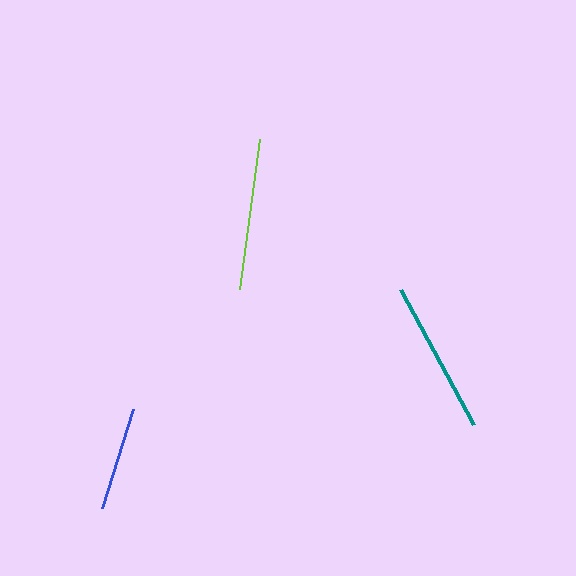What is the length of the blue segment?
The blue segment is approximately 104 pixels long.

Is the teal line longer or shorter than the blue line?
The teal line is longer than the blue line.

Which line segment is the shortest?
The blue line is the shortest at approximately 104 pixels.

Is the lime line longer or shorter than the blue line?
The lime line is longer than the blue line.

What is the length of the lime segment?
The lime segment is approximately 151 pixels long.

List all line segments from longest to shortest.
From longest to shortest: teal, lime, blue.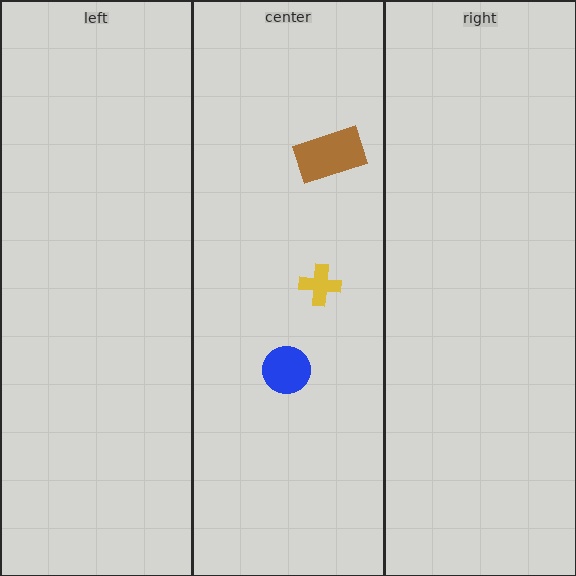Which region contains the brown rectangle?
The center region.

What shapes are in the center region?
The blue circle, the yellow cross, the brown rectangle.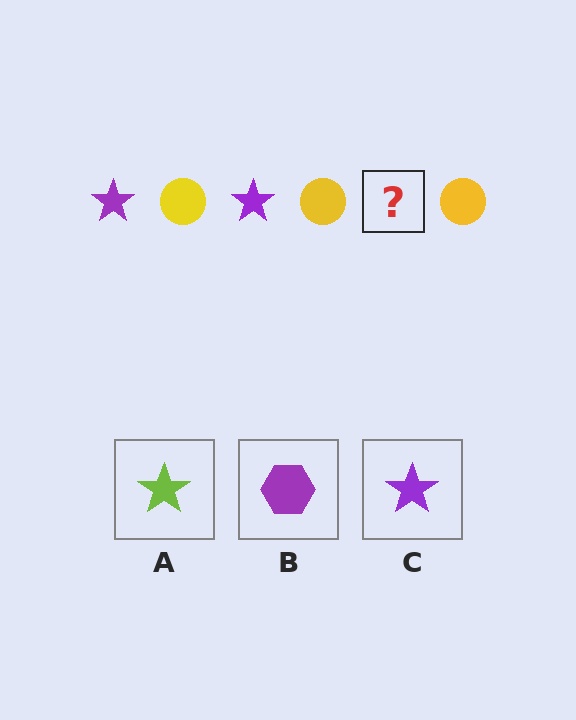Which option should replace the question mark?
Option C.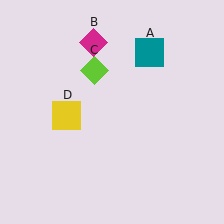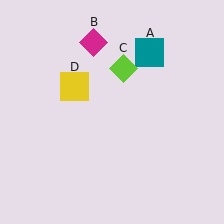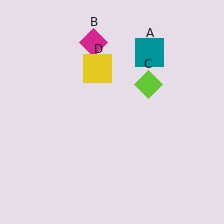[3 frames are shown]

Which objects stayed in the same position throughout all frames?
Teal square (object A) and magenta diamond (object B) remained stationary.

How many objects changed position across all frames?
2 objects changed position: lime diamond (object C), yellow square (object D).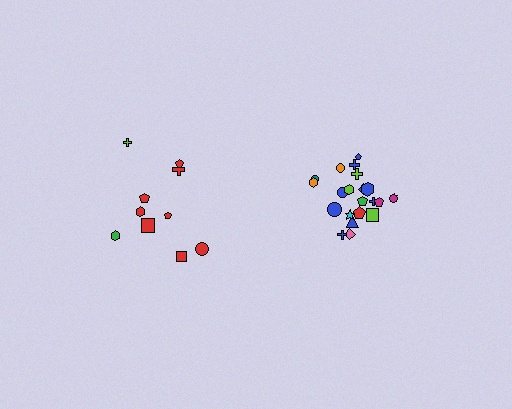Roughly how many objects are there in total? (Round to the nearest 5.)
Roughly 30 objects in total.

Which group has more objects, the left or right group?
The right group.